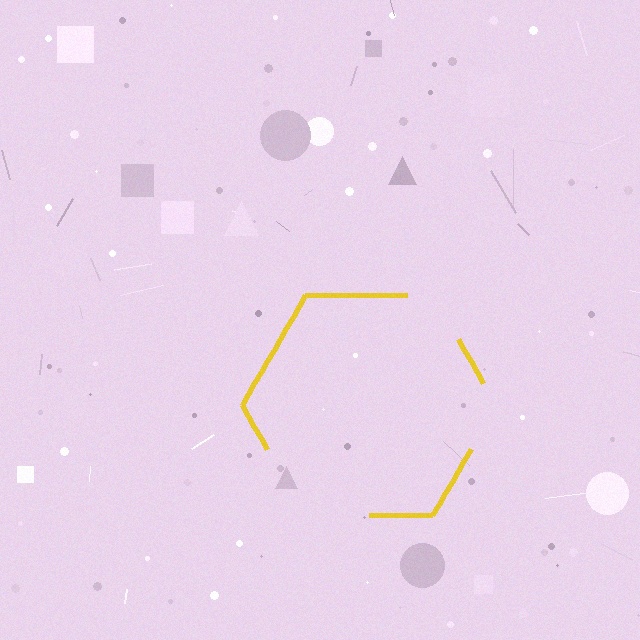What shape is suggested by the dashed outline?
The dashed outline suggests a hexagon.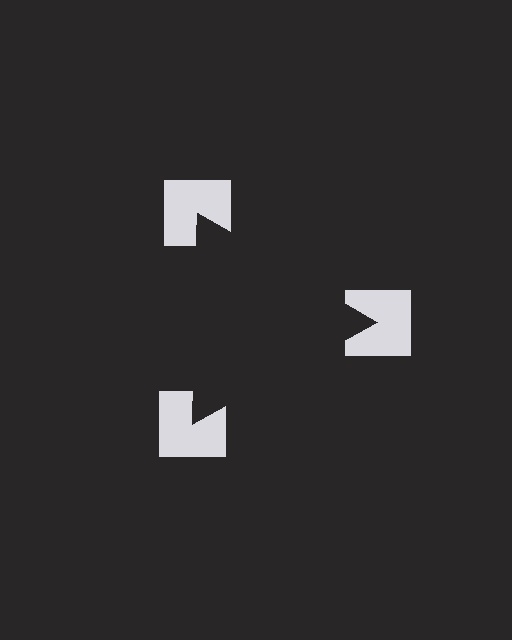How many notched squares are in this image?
There are 3 — one at each vertex of the illusory triangle.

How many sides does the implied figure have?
3 sides.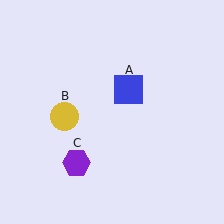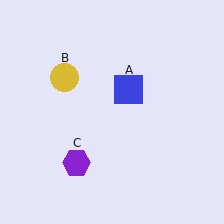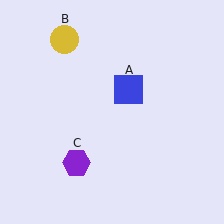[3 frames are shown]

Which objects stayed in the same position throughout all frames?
Blue square (object A) and purple hexagon (object C) remained stationary.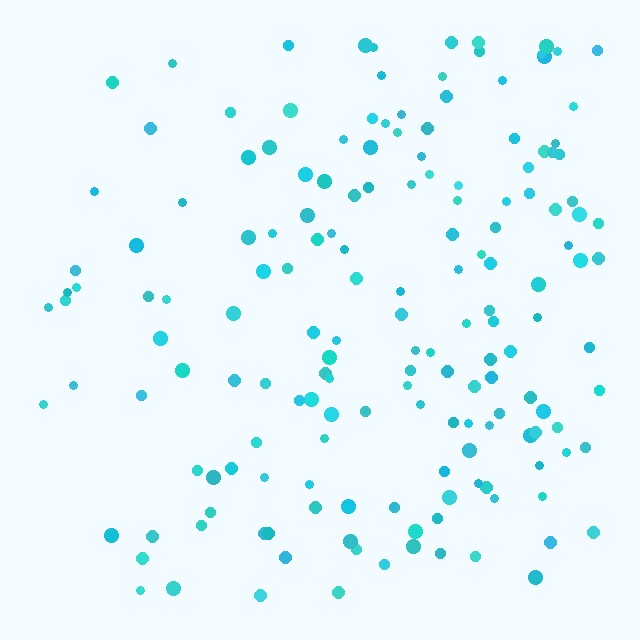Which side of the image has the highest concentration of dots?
The right.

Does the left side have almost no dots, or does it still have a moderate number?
Still a moderate number, just noticeably fewer than the right.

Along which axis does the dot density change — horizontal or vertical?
Horizontal.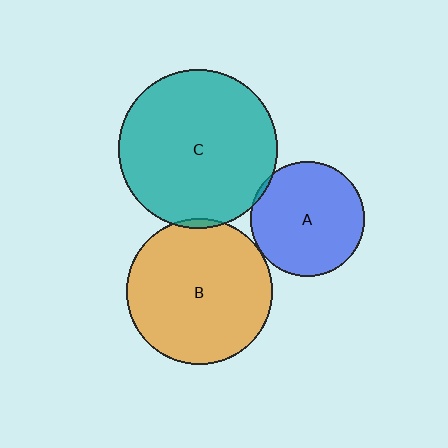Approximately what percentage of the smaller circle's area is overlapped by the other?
Approximately 5%.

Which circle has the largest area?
Circle C (teal).